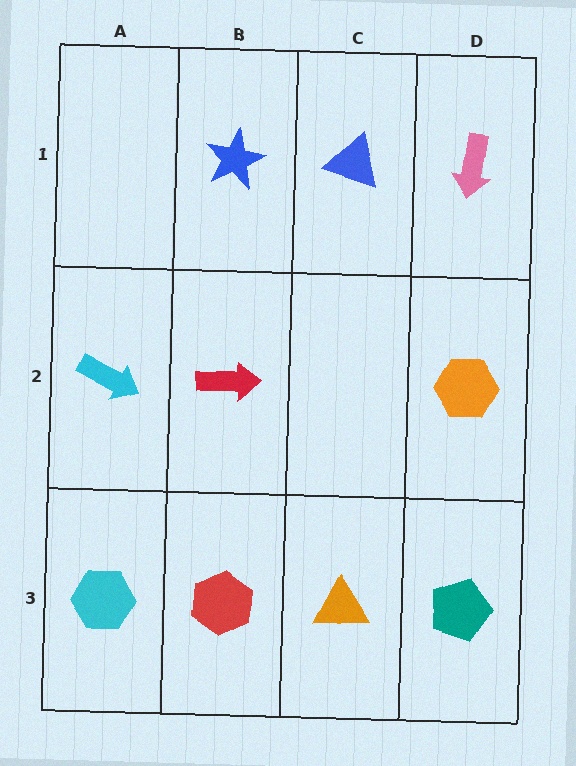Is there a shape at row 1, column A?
No, that cell is empty.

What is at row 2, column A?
A cyan arrow.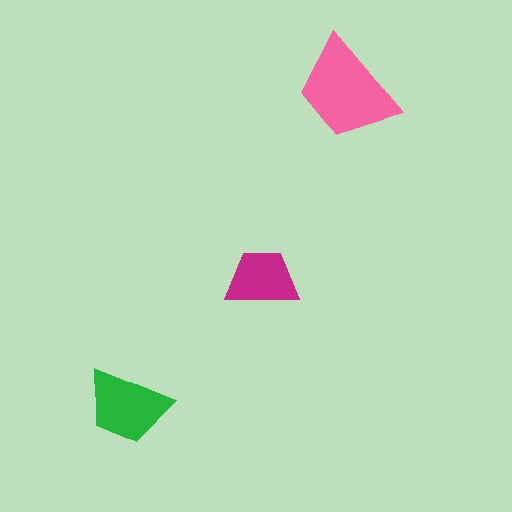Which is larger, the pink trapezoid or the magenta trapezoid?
The pink one.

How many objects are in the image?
There are 3 objects in the image.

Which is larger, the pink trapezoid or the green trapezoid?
The pink one.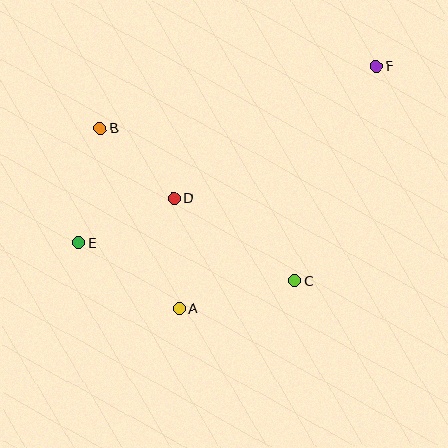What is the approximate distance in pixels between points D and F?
The distance between D and F is approximately 242 pixels.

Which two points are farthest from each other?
Points E and F are farthest from each other.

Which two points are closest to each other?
Points B and D are closest to each other.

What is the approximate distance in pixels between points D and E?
The distance between D and E is approximately 104 pixels.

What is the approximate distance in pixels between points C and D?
The distance between C and D is approximately 146 pixels.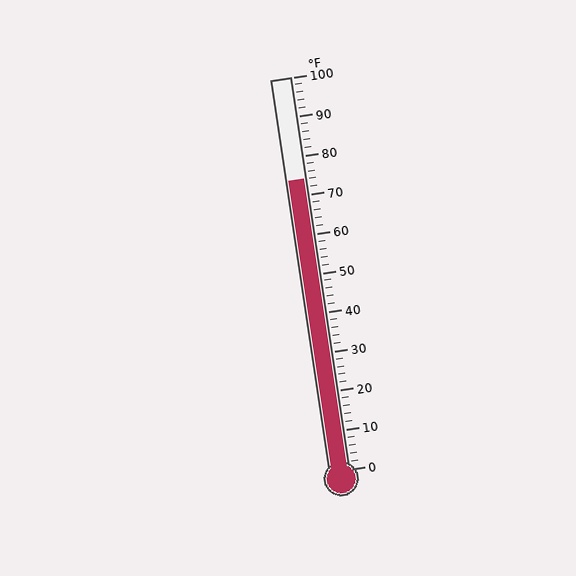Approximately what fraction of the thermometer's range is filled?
The thermometer is filled to approximately 75% of its range.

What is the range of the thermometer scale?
The thermometer scale ranges from 0°F to 100°F.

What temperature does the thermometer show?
The thermometer shows approximately 74°F.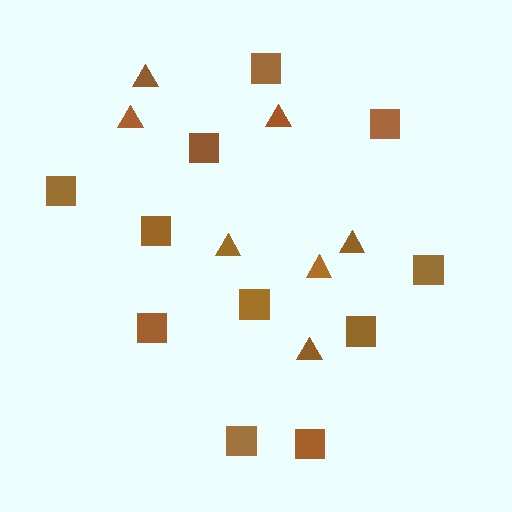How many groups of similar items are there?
There are 2 groups: one group of squares (11) and one group of triangles (7).